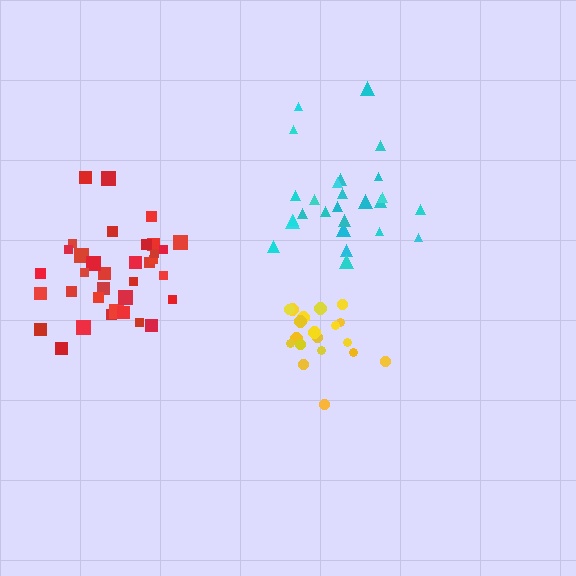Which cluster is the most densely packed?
Yellow.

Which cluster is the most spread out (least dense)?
Cyan.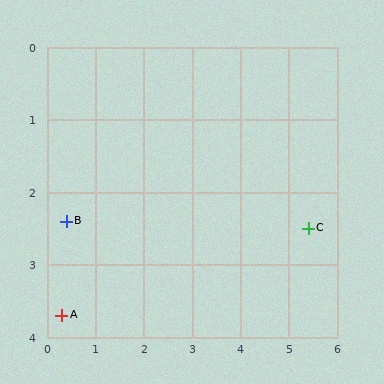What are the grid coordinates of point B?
Point B is at approximately (0.4, 2.4).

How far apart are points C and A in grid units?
Points C and A are about 5.2 grid units apart.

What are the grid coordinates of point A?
Point A is at approximately (0.3, 3.7).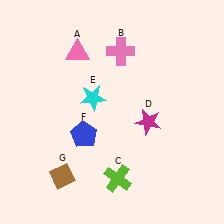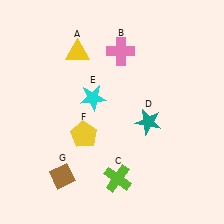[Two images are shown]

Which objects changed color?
A changed from pink to yellow. D changed from magenta to teal. F changed from blue to yellow.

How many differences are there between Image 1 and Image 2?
There are 3 differences between the two images.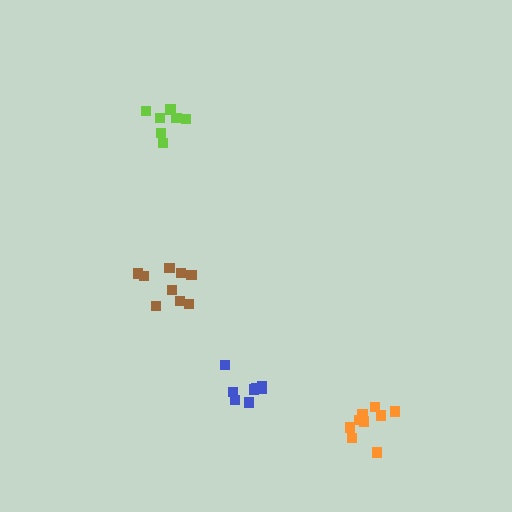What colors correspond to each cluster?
The clusters are colored: blue, orange, lime, brown.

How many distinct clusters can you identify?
There are 4 distinct clusters.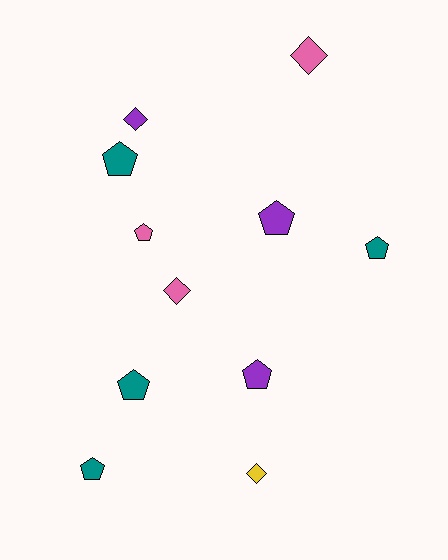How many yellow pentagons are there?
There are no yellow pentagons.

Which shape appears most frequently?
Pentagon, with 7 objects.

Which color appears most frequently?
Teal, with 4 objects.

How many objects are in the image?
There are 11 objects.